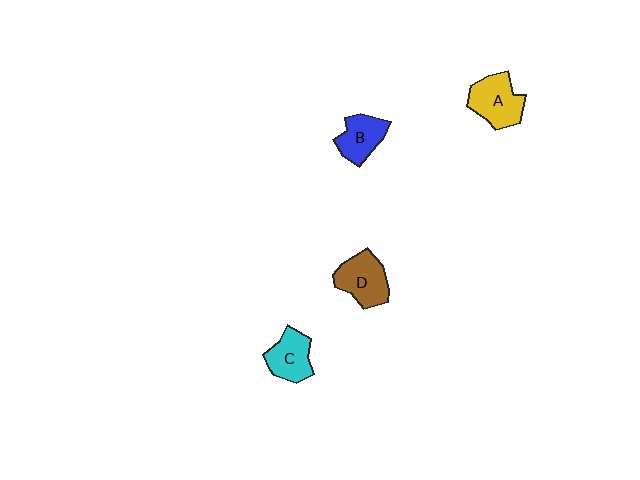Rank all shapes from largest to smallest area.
From largest to smallest: A (yellow), D (brown), C (cyan), B (blue).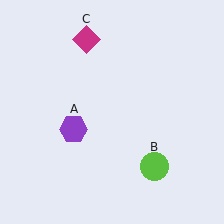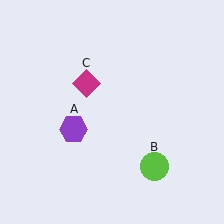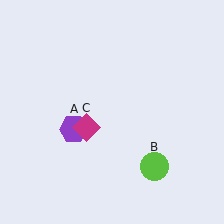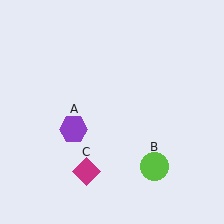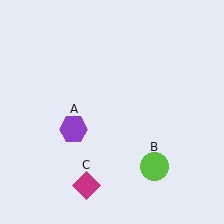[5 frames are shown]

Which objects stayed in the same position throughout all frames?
Purple hexagon (object A) and lime circle (object B) remained stationary.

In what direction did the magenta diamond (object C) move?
The magenta diamond (object C) moved down.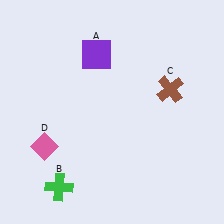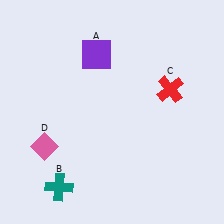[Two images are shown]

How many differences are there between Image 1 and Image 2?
There are 2 differences between the two images.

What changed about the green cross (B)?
In Image 1, B is green. In Image 2, it changed to teal.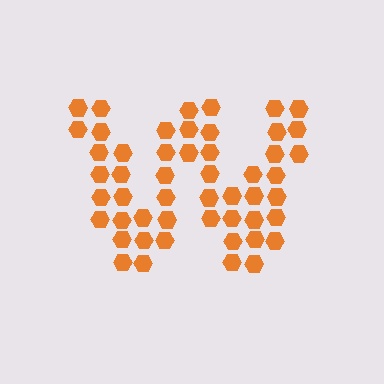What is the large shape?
The large shape is the letter W.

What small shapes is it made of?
It is made of small hexagons.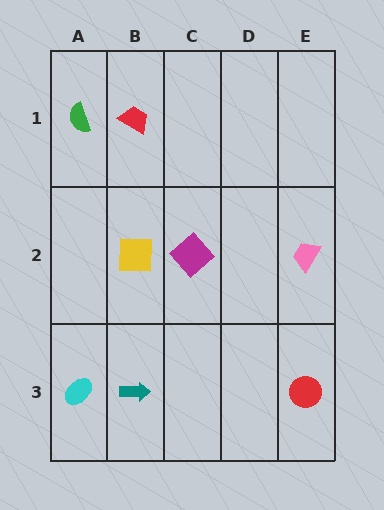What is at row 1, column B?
A red trapezoid.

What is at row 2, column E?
A pink trapezoid.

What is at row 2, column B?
A yellow square.